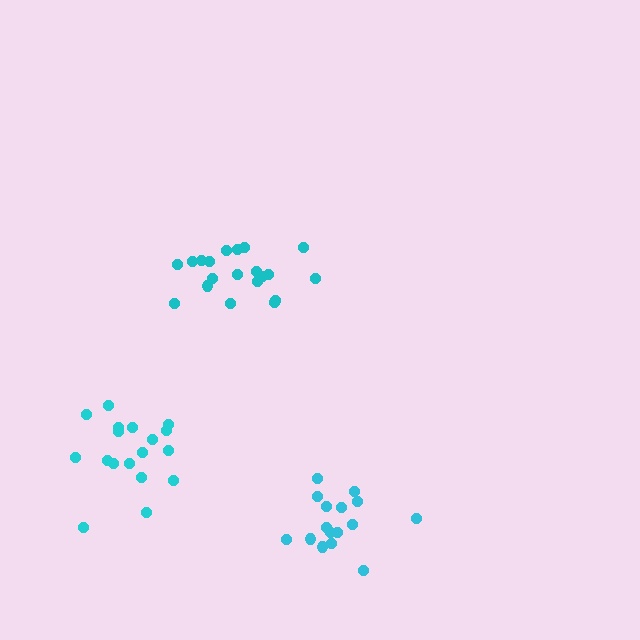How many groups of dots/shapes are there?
There are 3 groups.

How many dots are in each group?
Group 1: 20 dots, Group 2: 18 dots, Group 3: 16 dots (54 total).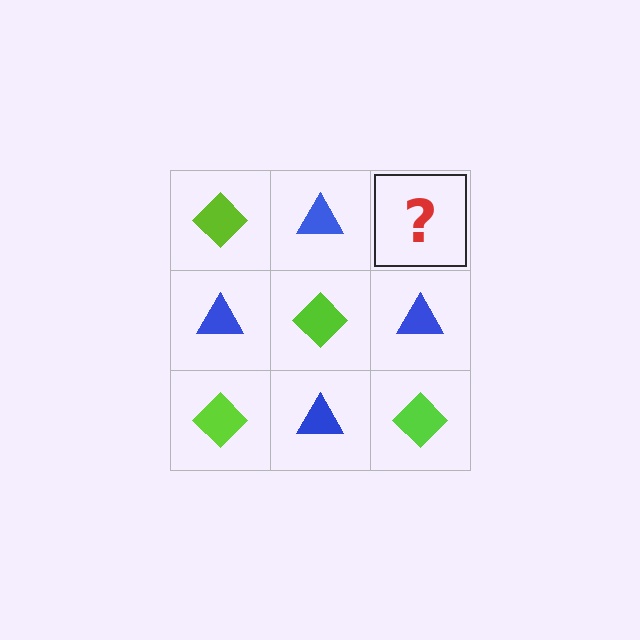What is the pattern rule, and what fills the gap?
The rule is that it alternates lime diamond and blue triangle in a checkerboard pattern. The gap should be filled with a lime diamond.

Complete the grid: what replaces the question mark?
The question mark should be replaced with a lime diamond.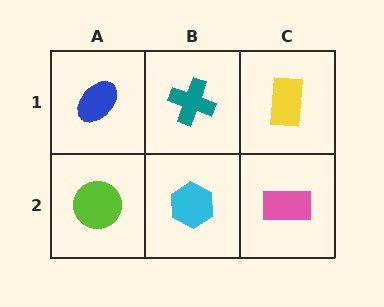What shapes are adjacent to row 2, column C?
A yellow rectangle (row 1, column C), a cyan hexagon (row 2, column B).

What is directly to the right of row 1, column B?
A yellow rectangle.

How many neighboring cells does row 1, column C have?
2.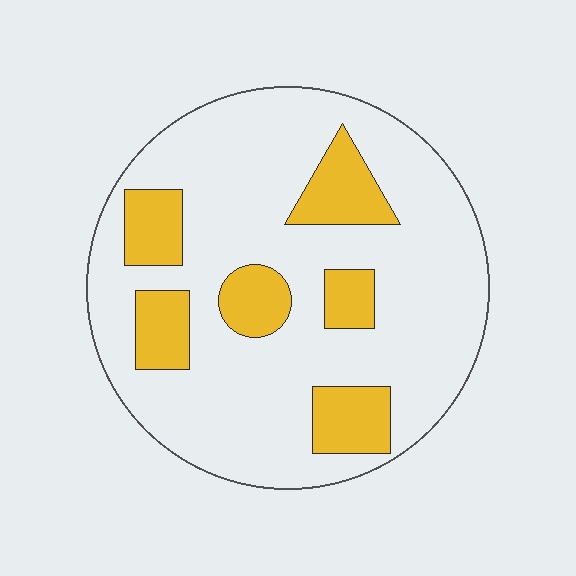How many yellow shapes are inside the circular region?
6.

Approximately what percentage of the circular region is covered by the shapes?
Approximately 20%.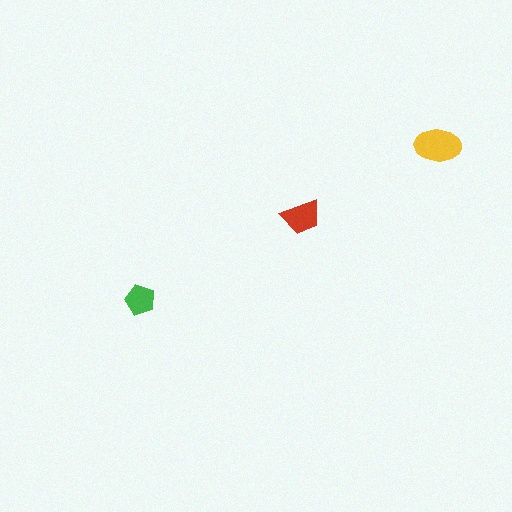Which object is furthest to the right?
The yellow ellipse is rightmost.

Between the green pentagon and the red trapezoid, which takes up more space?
The red trapezoid.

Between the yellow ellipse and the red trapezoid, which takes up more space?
The yellow ellipse.